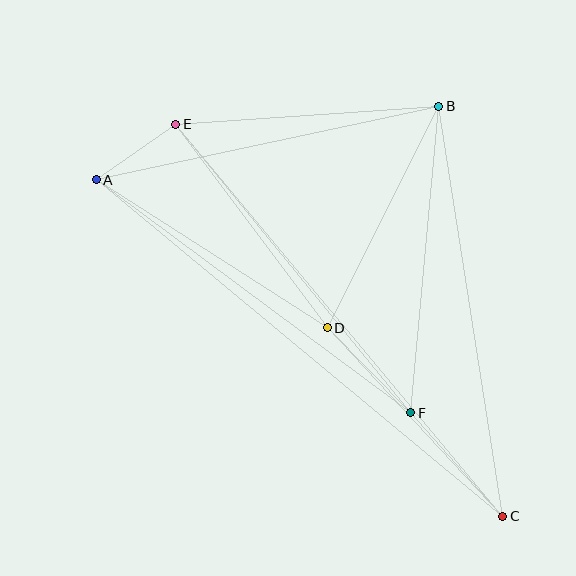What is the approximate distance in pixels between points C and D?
The distance between C and D is approximately 257 pixels.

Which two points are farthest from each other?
Points A and C are farthest from each other.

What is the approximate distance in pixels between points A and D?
The distance between A and D is approximately 274 pixels.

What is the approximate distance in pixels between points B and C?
The distance between B and C is approximately 415 pixels.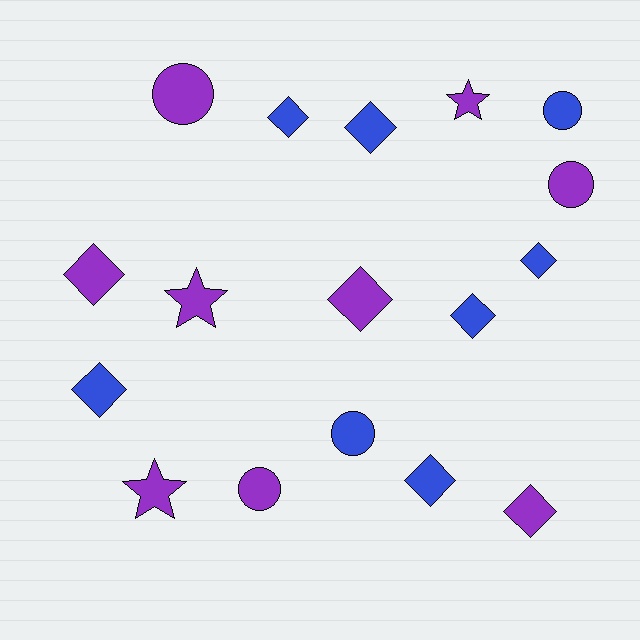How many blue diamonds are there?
There are 6 blue diamonds.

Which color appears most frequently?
Purple, with 9 objects.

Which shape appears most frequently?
Diamond, with 9 objects.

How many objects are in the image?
There are 17 objects.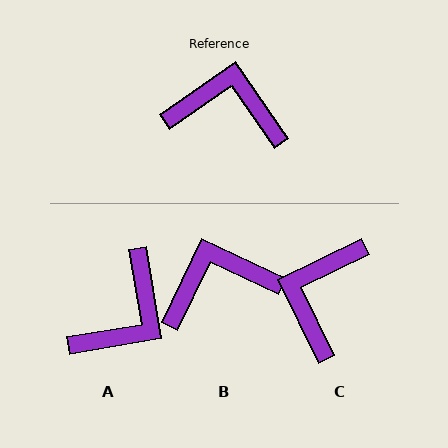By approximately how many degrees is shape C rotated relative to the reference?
Approximately 81 degrees counter-clockwise.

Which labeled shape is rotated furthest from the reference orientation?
A, about 115 degrees away.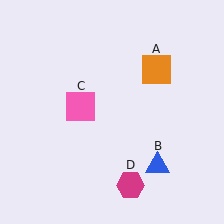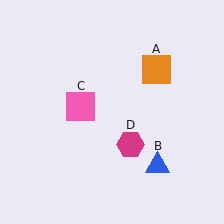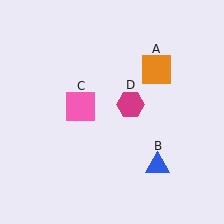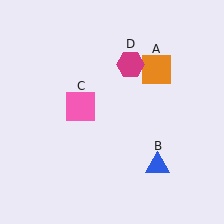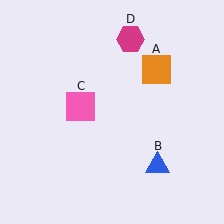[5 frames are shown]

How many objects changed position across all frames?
1 object changed position: magenta hexagon (object D).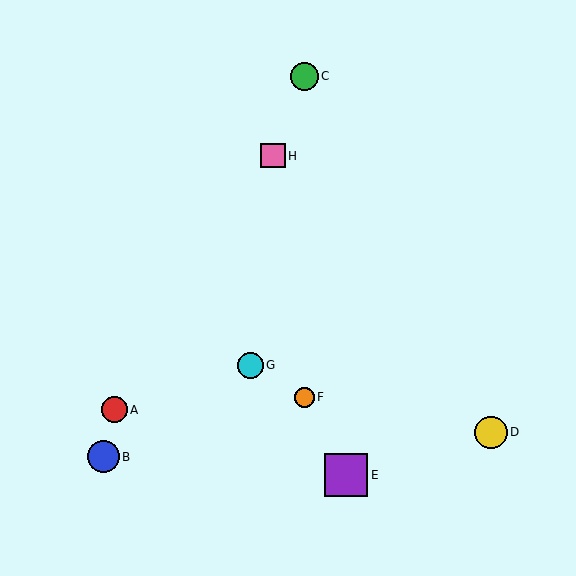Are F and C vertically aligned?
Yes, both are at x≈304.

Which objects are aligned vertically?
Objects C, F are aligned vertically.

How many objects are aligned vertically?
2 objects (C, F) are aligned vertically.